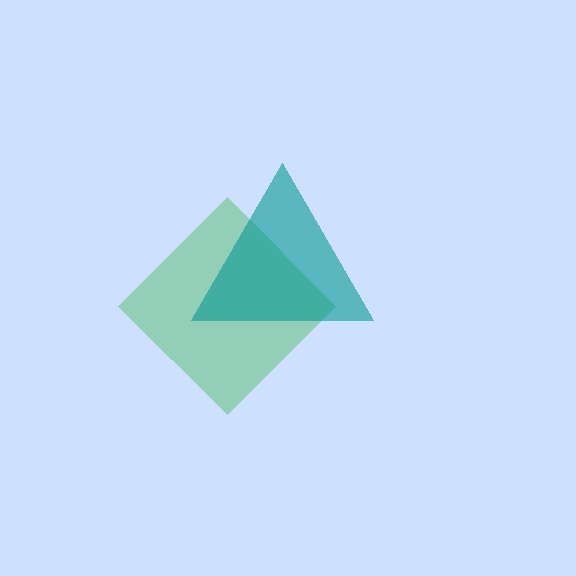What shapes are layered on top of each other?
The layered shapes are: a green diamond, a teal triangle.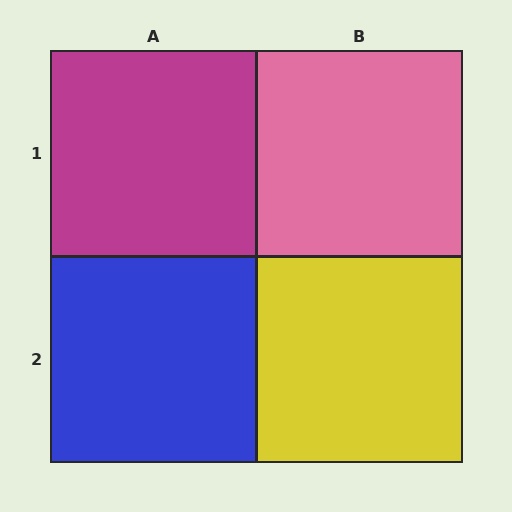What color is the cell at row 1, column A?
Magenta.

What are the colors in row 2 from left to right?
Blue, yellow.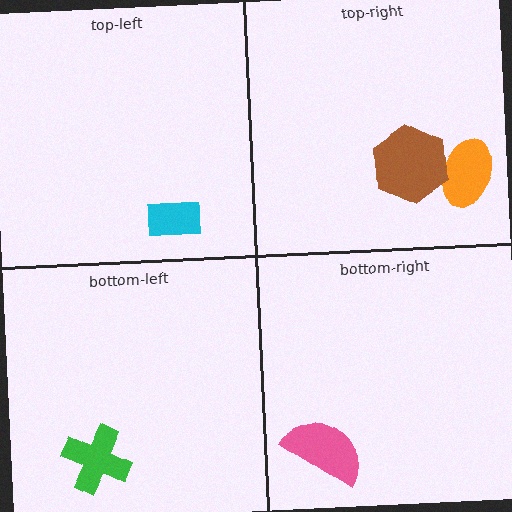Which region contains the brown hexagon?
The top-right region.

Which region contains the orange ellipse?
The top-right region.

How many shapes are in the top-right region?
2.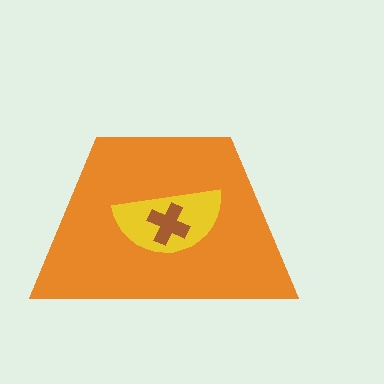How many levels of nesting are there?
3.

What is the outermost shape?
The orange trapezoid.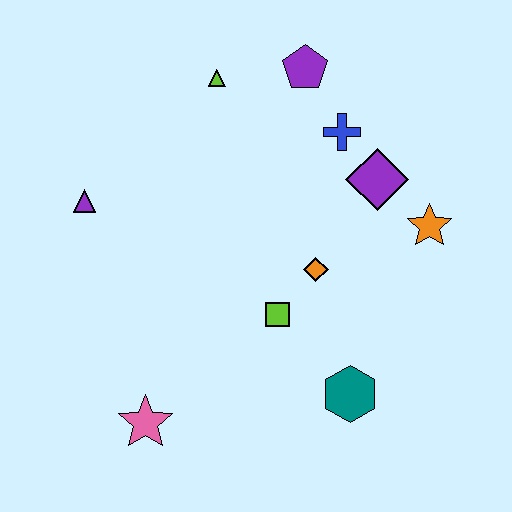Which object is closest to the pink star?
The lime square is closest to the pink star.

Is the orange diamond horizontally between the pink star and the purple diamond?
Yes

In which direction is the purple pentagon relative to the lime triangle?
The purple pentagon is to the right of the lime triangle.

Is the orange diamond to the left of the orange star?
Yes